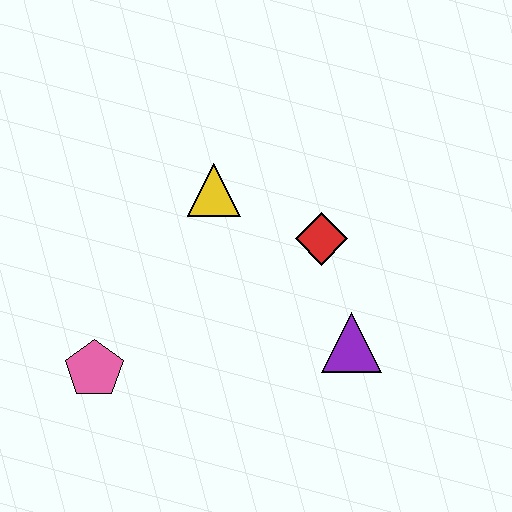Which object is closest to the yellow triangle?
The red diamond is closest to the yellow triangle.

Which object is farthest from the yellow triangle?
The pink pentagon is farthest from the yellow triangle.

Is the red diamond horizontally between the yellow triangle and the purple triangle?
Yes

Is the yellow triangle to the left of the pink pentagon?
No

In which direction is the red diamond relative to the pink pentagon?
The red diamond is to the right of the pink pentagon.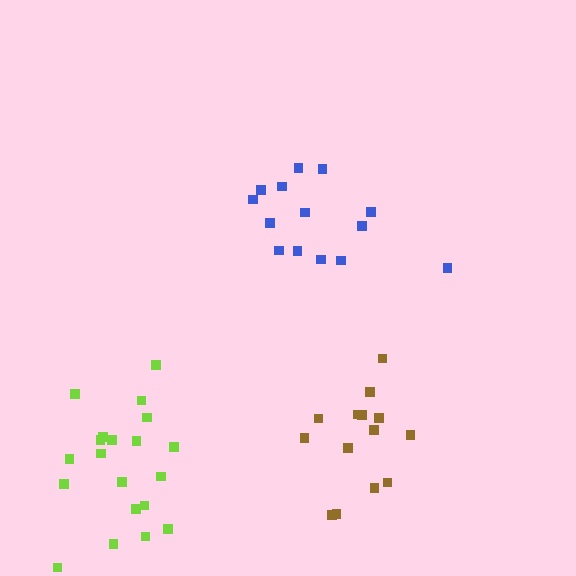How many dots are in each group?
Group 1: 14 dots, Group 2: 14 dots, Group 3: 20 dots (48 total).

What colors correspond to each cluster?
The clusters are colored: brown, blue, lime.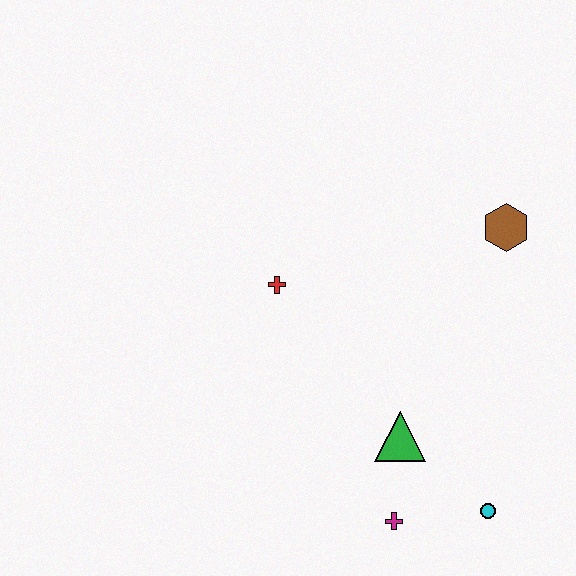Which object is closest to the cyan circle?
The magenta cross is closest to the cyan circle.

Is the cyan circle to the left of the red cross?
No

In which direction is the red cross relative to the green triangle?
The red cross is above the green triangle.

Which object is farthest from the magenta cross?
The brown hexagon is farthest from the magenta cross.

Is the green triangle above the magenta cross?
Yes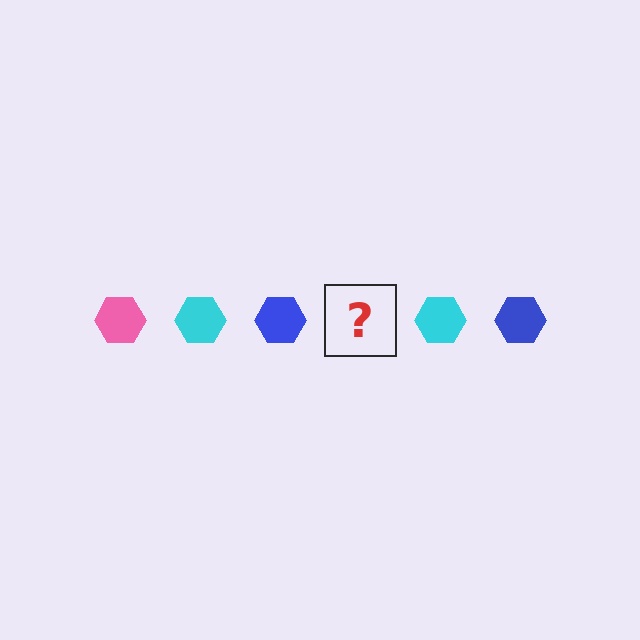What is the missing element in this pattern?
The missing element is a pink hexagon.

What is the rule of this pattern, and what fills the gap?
The rule is that the pattern cycles through pink, cyan, blue hexagons. The gap should be filled with a pink hexagon.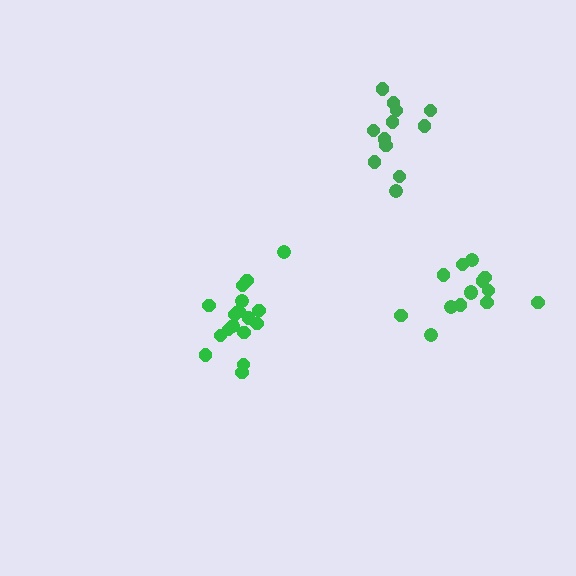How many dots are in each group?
Group 1: 18 dots, Group 2: 14 dots, Group 3: 12 dots (44 total).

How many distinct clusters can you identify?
There are 3 distinct clusters.